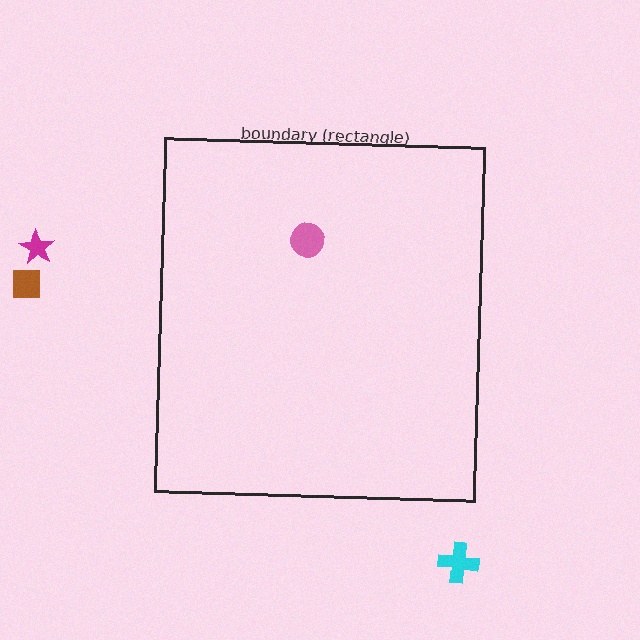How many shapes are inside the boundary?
1 inside, 3 outside.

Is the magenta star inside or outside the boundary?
Outside.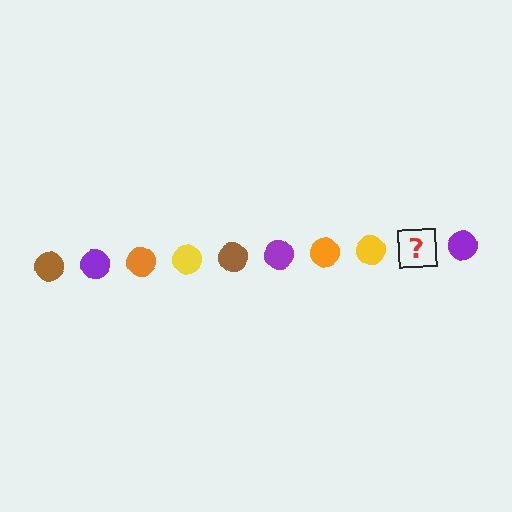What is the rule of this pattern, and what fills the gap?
The rule is that the pattern cycles through brown, purple, orange, yellow circles. The gap should be filled with a brown circle.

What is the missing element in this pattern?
The missing element is a brown circle.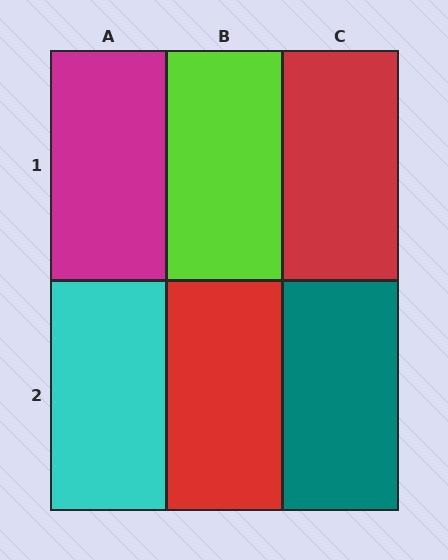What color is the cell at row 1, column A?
Magenta.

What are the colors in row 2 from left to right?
Cyan, red, teal.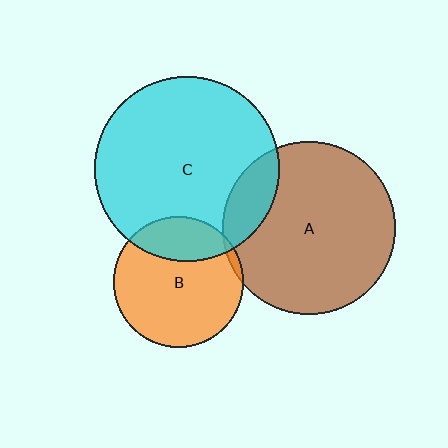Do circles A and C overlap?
Yes.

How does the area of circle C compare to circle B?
Approximately 2.0 times.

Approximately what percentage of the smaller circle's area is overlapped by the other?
Approximately 15%.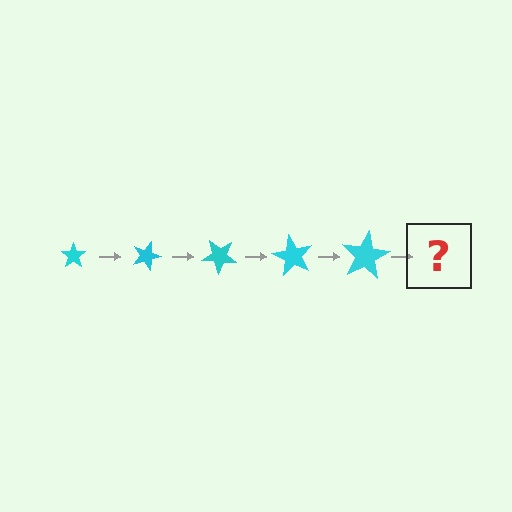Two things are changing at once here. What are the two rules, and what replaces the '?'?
The two rules are that the star grows larger each step and it rotates 20 degrees each step. The '?' should be a star, larger than the previous one and rotated 100 degrees from the start.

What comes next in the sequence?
The next element should be a star, larger than the previous one and rotated 100 degrees from the start.